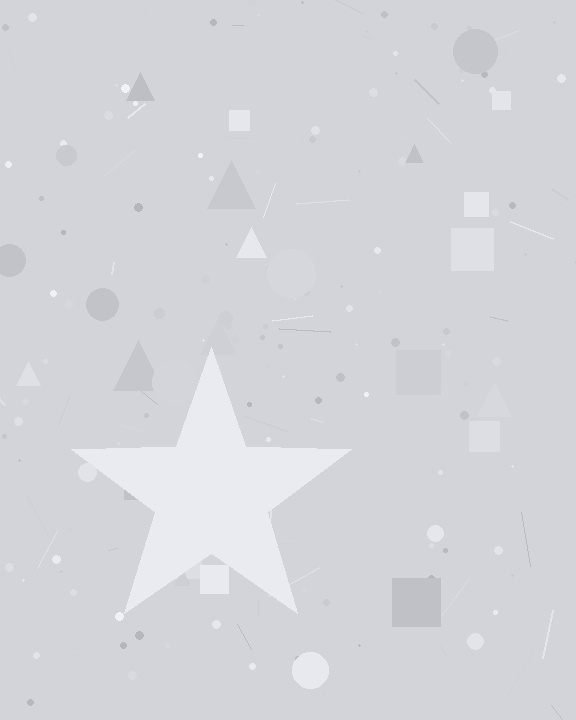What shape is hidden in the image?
A star is hidden in the image.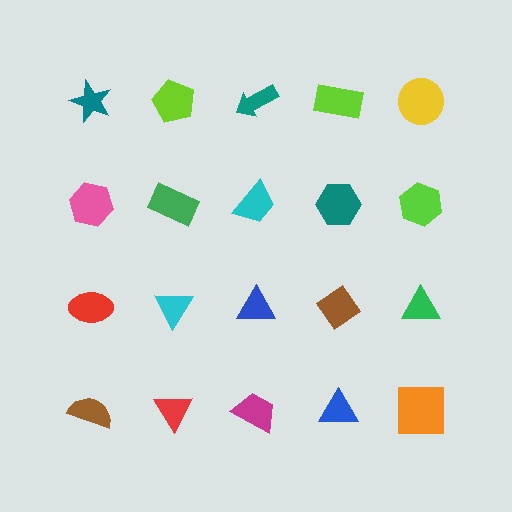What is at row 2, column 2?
A green rectangle.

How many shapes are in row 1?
5 shapes.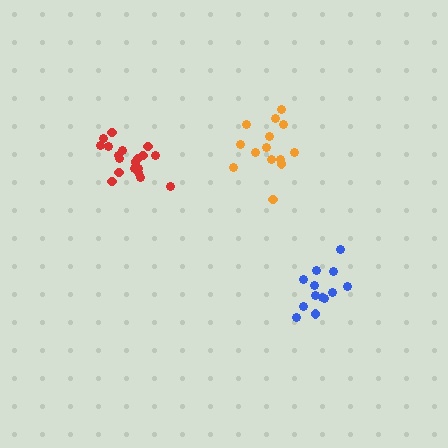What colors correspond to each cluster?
The clusters are colored: red, blue, orange.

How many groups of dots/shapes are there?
There are 3 groups.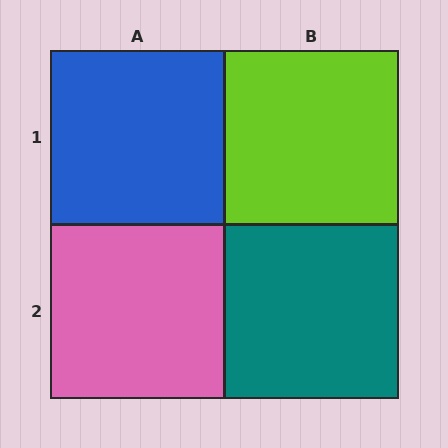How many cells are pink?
1 cell is pink.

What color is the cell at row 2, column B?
Teal.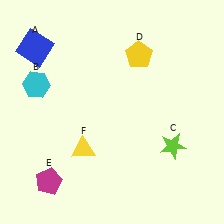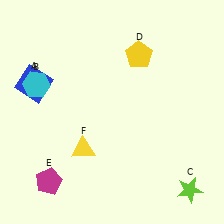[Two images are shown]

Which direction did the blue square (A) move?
The blue square (A) moved down.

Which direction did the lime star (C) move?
The lime star (C) moved down.